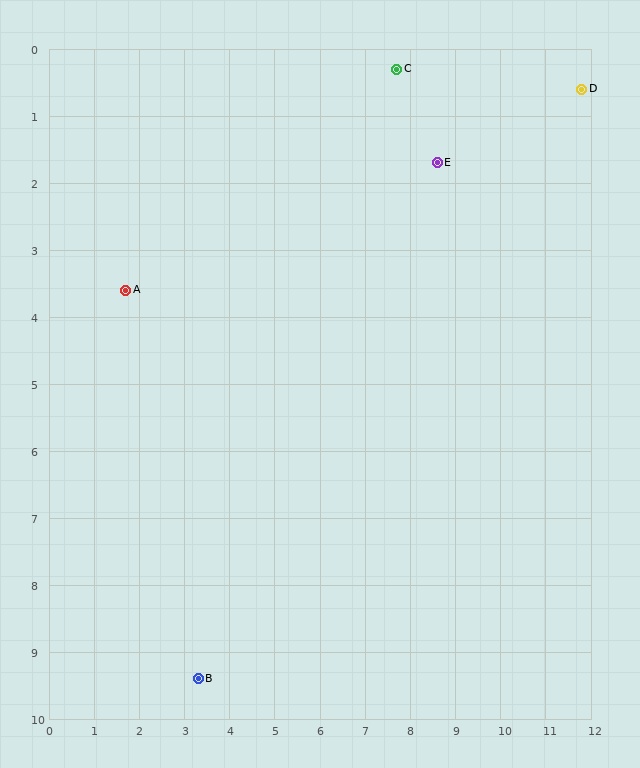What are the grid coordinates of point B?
Point B is at approximately (3.3, 9.4).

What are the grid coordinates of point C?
Point C is at approximately (7.7, 0.3).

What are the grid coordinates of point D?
Point D is at approximately (11.8, 0.6).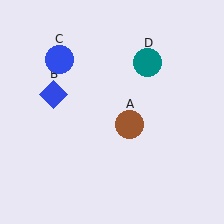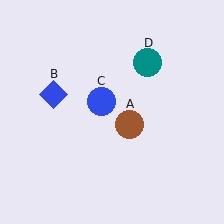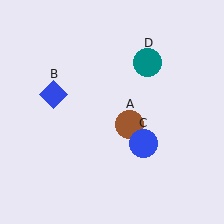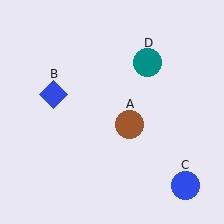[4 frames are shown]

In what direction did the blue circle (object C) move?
The blue circle (object C) moved down and to the right.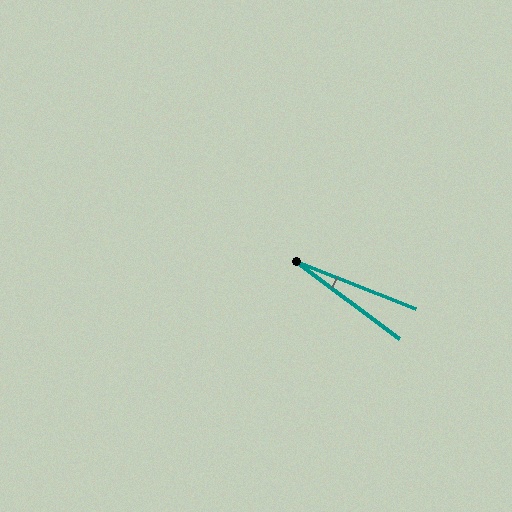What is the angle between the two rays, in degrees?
Approximately 15 degrees.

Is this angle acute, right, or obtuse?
It is acute.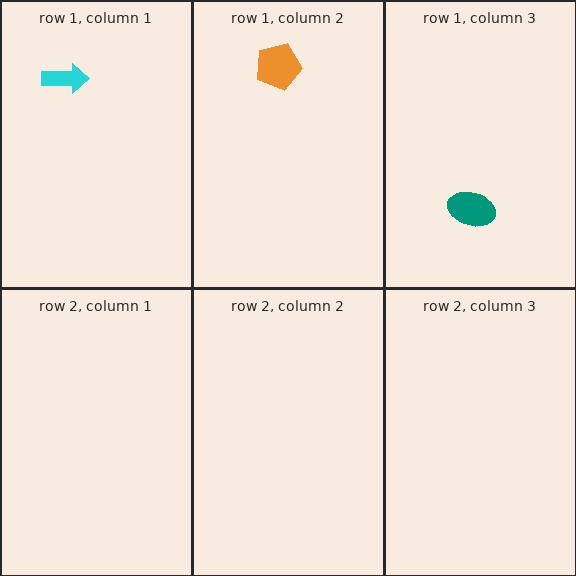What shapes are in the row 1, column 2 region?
The orange pentagon.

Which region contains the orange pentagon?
The row 1, column 2 region.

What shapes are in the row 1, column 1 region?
The cyan arrow.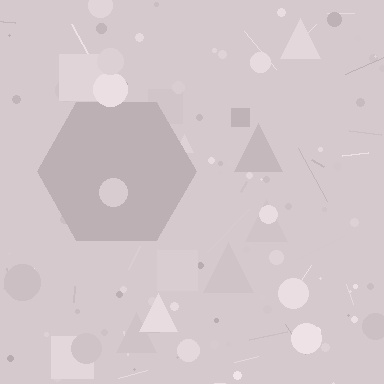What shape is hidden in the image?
A hexagon is hidden in the image.